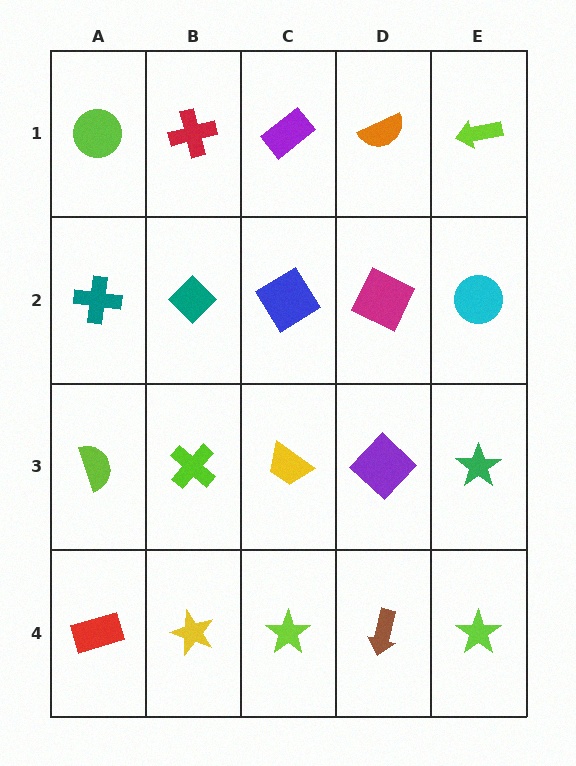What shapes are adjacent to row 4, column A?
A lime semicircle (row 3, column A), a yellow star (row 4, column B).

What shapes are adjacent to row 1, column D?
A magenta square (row 2, column D), a purple rectangle (row 1, column C), a lime arrow (row 1, column E).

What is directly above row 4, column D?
A purple diamond.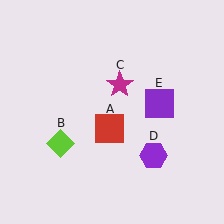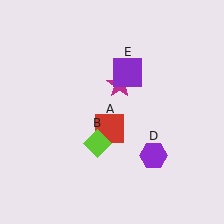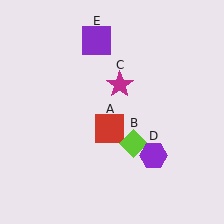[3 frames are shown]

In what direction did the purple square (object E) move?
The purple square (object E) moved up and to the left.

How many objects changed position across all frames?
2 objects changed position: lime diamond (object B), purple square (object E).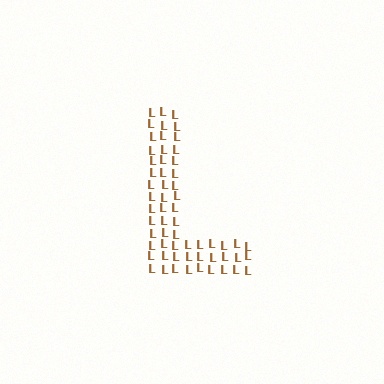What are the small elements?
The small elements are letter L's.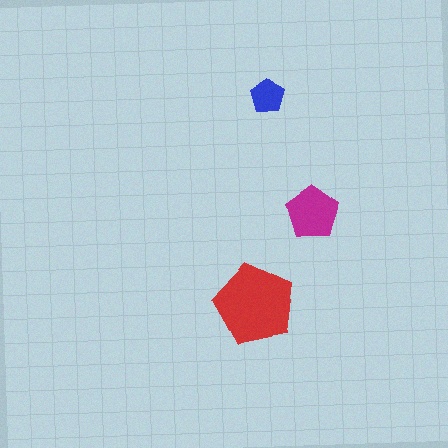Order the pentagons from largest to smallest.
the red one, the magenta one, the blue one.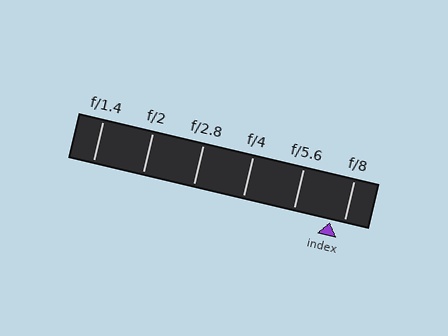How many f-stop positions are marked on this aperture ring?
There are 6 f-stop positions marked.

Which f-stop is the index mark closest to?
The index mark is closest to f/8.